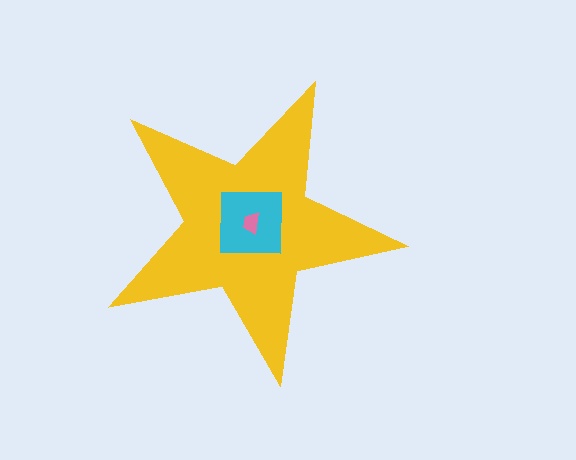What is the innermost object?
The pink trapezoid.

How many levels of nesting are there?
3.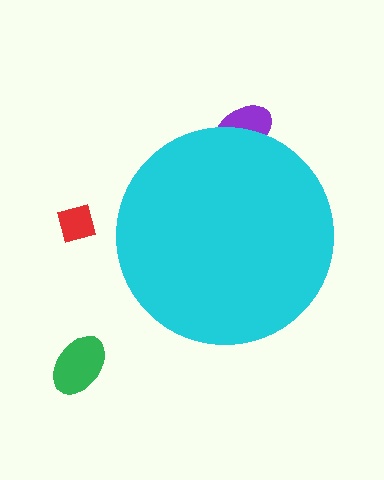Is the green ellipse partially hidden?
No, the green ellipse is fully visible.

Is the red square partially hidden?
No, the red square is fully visible.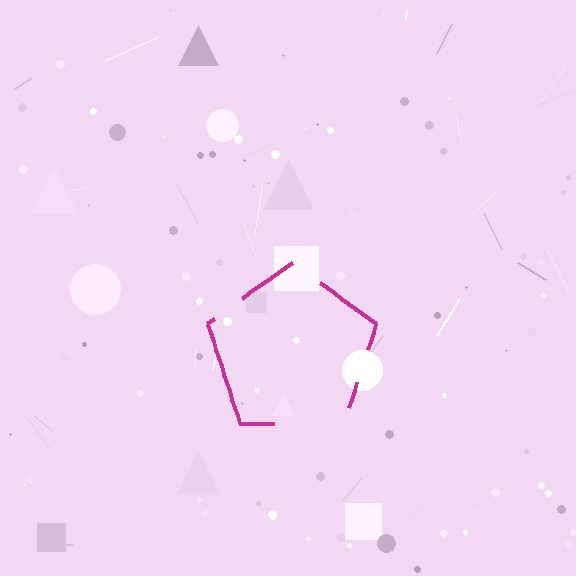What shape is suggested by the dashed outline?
The dashed outline suggests a pentagon.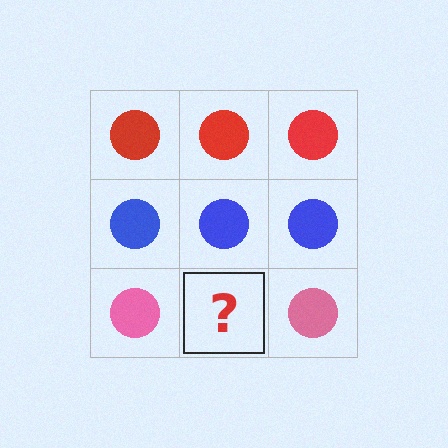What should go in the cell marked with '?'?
The missing cell should contain a pink circle.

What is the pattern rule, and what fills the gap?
The rule is that each row has a consistent color. The gap should be filled with a pink circle.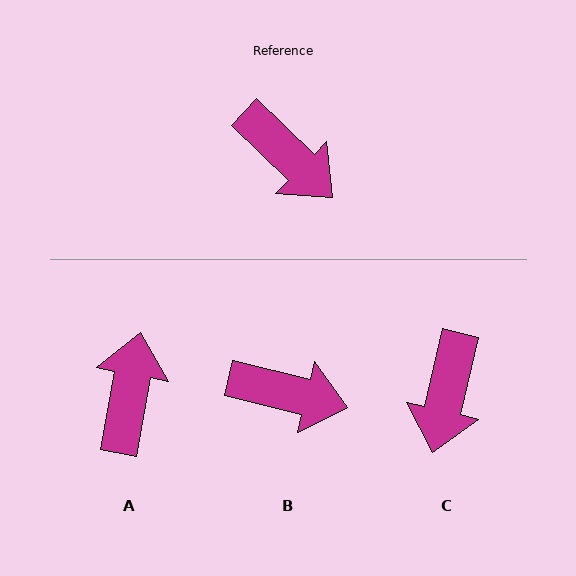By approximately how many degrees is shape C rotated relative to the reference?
Approximately 59 degrees clockwise.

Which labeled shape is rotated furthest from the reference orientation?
A, about 124 degrees away.